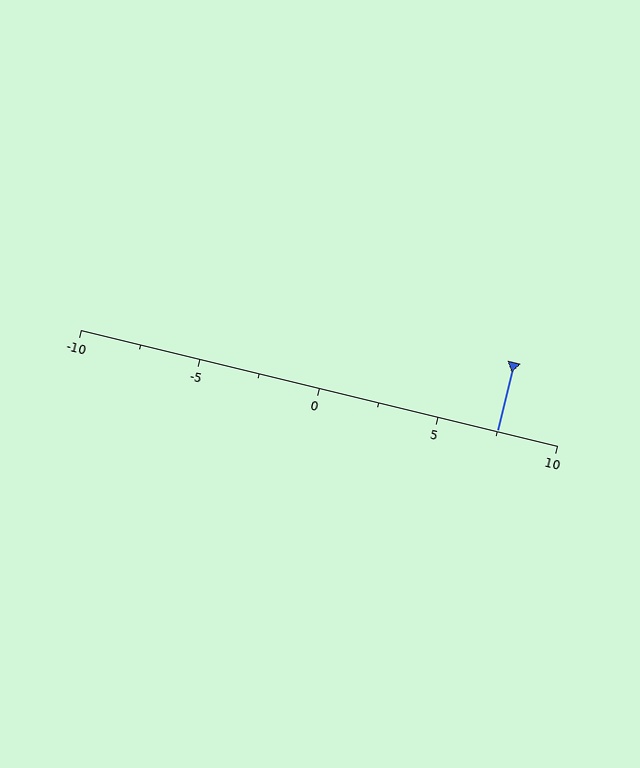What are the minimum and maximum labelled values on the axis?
The axis runs from -10 to 10.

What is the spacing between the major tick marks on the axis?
The major ticks are spaced 5 apart.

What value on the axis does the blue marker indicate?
The marker indicates approximately 7.5.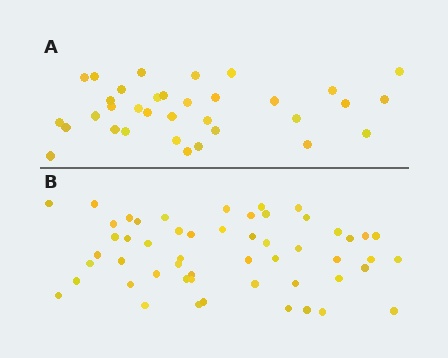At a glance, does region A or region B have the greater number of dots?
Region B (the bottom region) has more dots.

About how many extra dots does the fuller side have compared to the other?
Region B has approximately 20 more dots than region A.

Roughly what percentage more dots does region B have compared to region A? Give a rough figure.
About 55% more.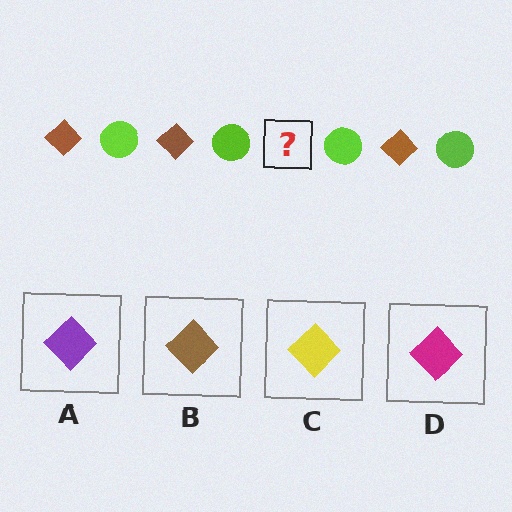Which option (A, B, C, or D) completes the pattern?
B.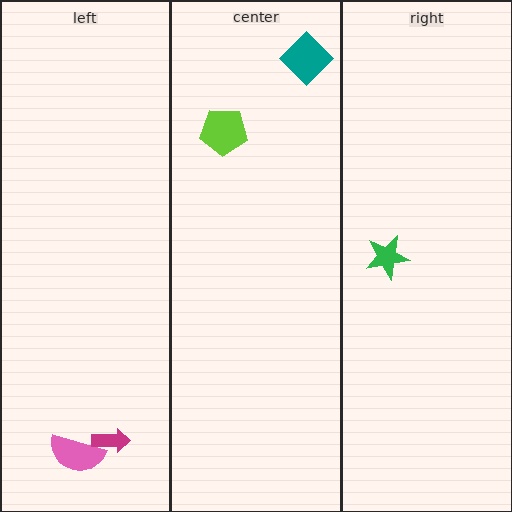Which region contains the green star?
The right region.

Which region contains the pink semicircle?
The left region.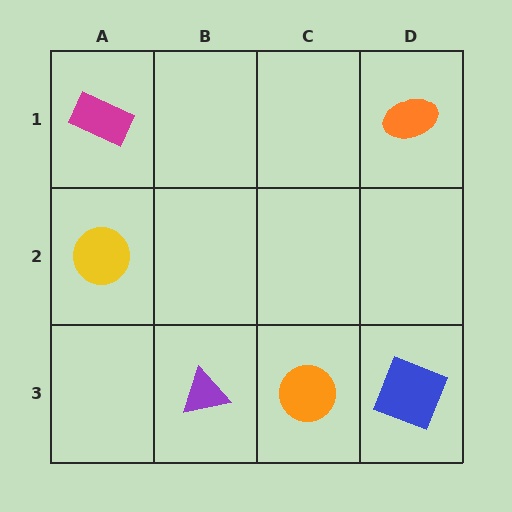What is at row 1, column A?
A magenta rectangle.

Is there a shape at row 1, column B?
No, that cell is empty.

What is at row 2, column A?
A yellow circle.